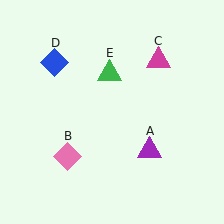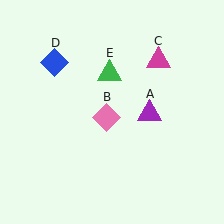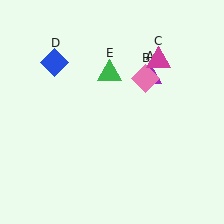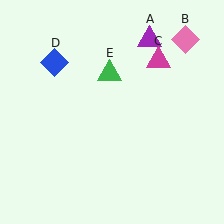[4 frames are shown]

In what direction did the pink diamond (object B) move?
The pink diamond (object B) moved up and to the right.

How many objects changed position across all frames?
2 objects changed position: purple triangle (object A), pink diamond (object B).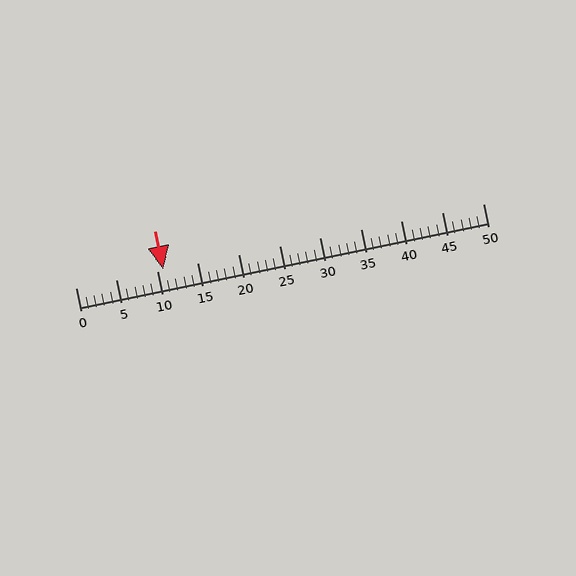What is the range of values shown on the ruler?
The ruler shows values from 0 to 50.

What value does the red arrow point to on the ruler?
The red arrow points to approximately 11.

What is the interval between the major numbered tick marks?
The major tick marks are spaced 5 units apart.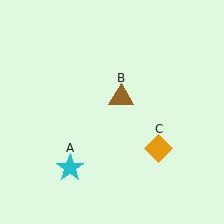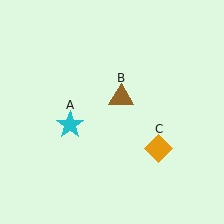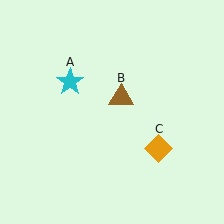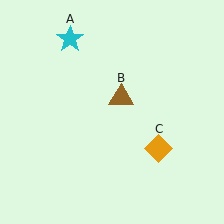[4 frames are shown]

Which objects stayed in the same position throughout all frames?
Brown triangle (object B) and orange diamond (object C) remained stationary.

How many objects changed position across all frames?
1 object changed position: cyan star (object A).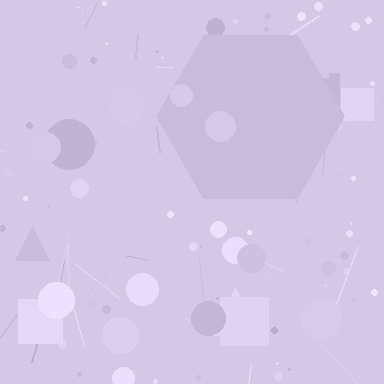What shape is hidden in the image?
A hexagon is hidden in the image.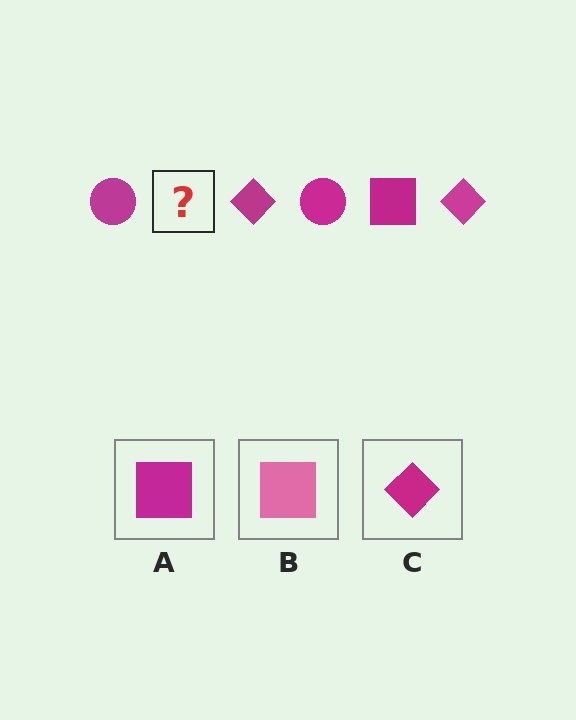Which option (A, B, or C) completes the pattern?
A.